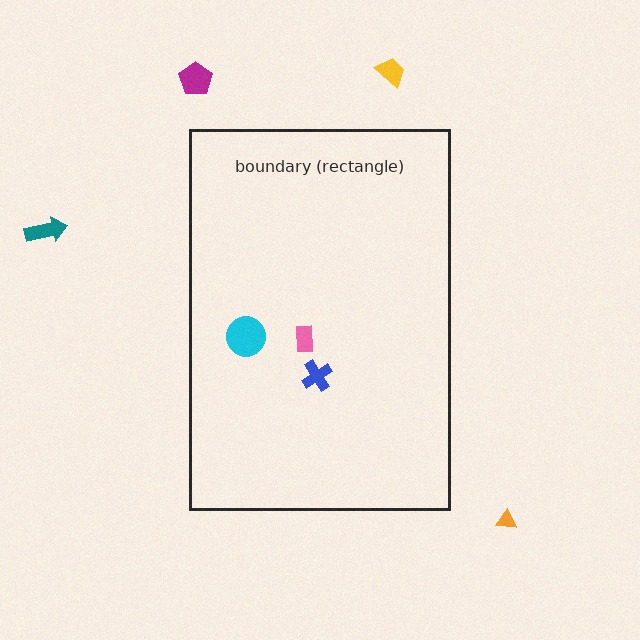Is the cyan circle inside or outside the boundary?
Inside.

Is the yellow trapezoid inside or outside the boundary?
Outside.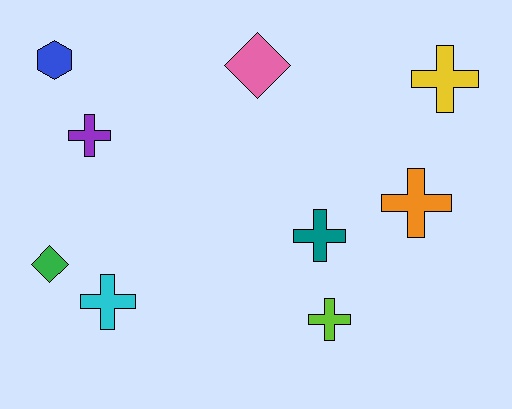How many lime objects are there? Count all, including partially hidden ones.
There is 1 lime object.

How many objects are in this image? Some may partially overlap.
There are 9 objects.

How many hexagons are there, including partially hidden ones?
There is 1 hexagon.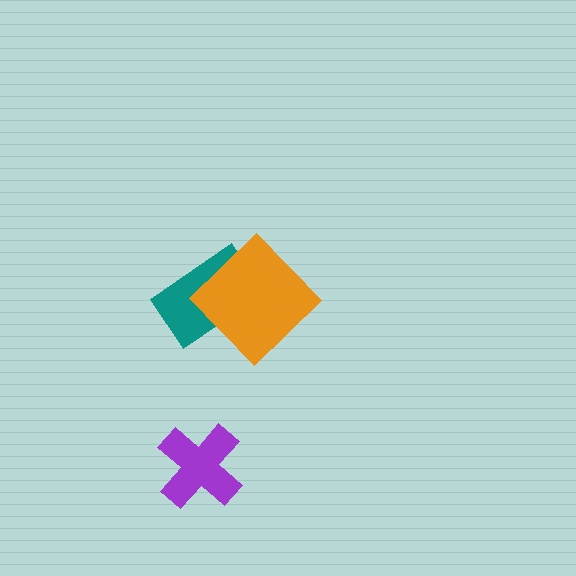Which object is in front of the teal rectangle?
The orange diamond is in front of the teal rectangle.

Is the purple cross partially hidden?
No, no other shape covers it.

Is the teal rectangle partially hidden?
Yes, it is partially covered by another shape.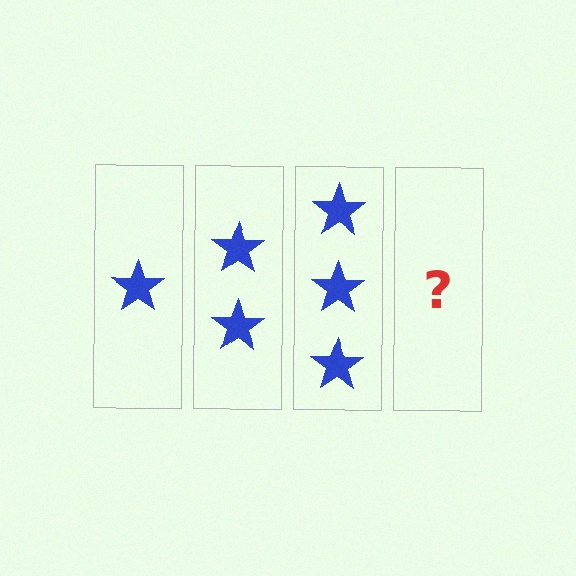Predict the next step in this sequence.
The next step is 4 stars.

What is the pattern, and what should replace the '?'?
The pattern is that each step adds one more star. The '?' should be 4 stars.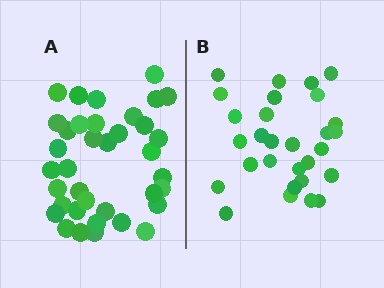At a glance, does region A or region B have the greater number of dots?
Region A (the left region) has more dots.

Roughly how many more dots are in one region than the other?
Region A has roughly 8 or so more dots than region B.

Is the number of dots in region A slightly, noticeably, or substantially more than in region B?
Region A has noticeably more, but not dramatically so. The ratio is roughly 1.3 to 1.